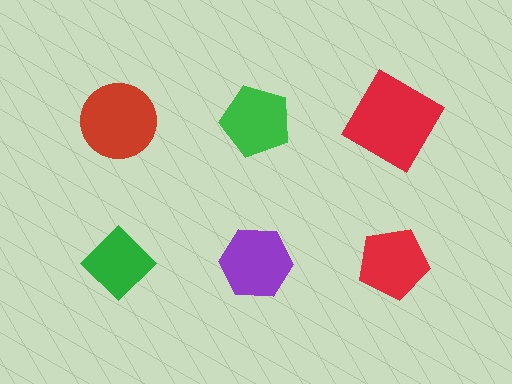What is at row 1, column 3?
A red diamond.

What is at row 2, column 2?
A purple hexagon.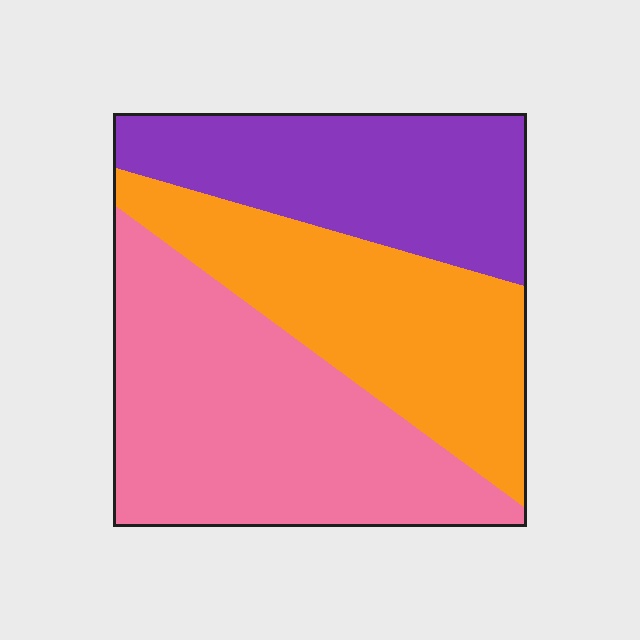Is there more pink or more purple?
Pink.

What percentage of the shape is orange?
Orange takes up about one third (1/3) of the shape.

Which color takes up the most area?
Pink, at roughly 40%.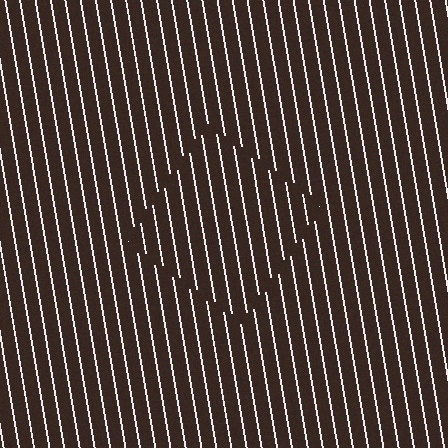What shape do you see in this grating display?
An illusory square. The interior of the shape contains the same grating, shifted by half a period — the contour is defined by the phase discontinuity where line-ends from the inner and outer gratings abut.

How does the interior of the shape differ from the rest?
The interior of the shape contains the same grating, shifted by half a period — the contour is defined by the phase discontinuity where line-ends from the inner and outer gratings abut.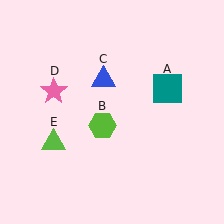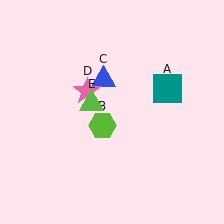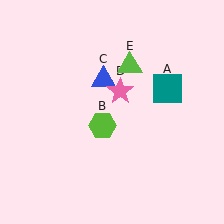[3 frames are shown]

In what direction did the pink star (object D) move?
The pink star (object D) moved right.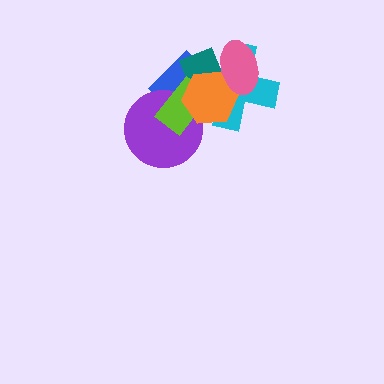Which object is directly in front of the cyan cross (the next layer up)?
The teal rectangle is directly in front of the cyan cross.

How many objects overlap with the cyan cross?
5 objects overlap with the cyan cross.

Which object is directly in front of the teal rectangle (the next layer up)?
The lime rectangle is directly in front of the teal rectangle.